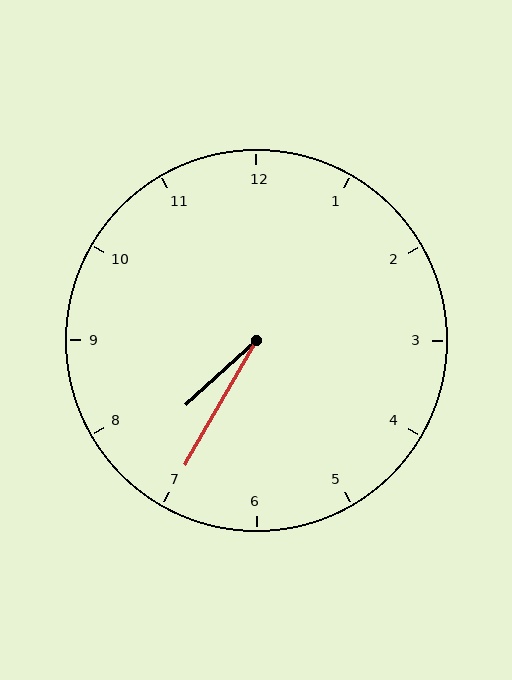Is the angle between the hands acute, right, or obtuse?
It is acute.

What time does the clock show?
7:35.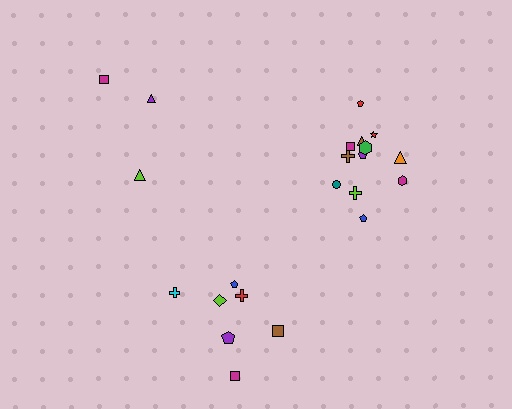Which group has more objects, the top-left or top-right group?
The top-right group.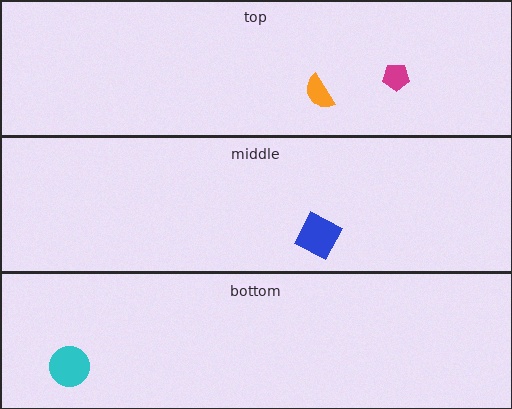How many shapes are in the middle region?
1.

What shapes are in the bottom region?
The cyan circle.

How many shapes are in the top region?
2.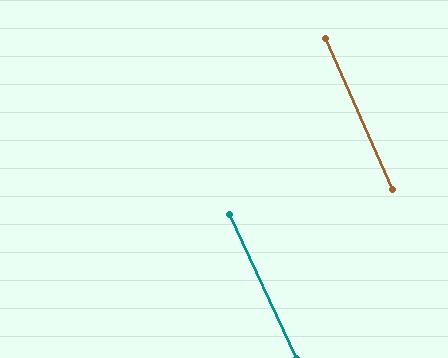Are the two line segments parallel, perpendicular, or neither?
Parallel — their directions differ by only 1.1°.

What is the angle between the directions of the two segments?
Approximately 1 degree.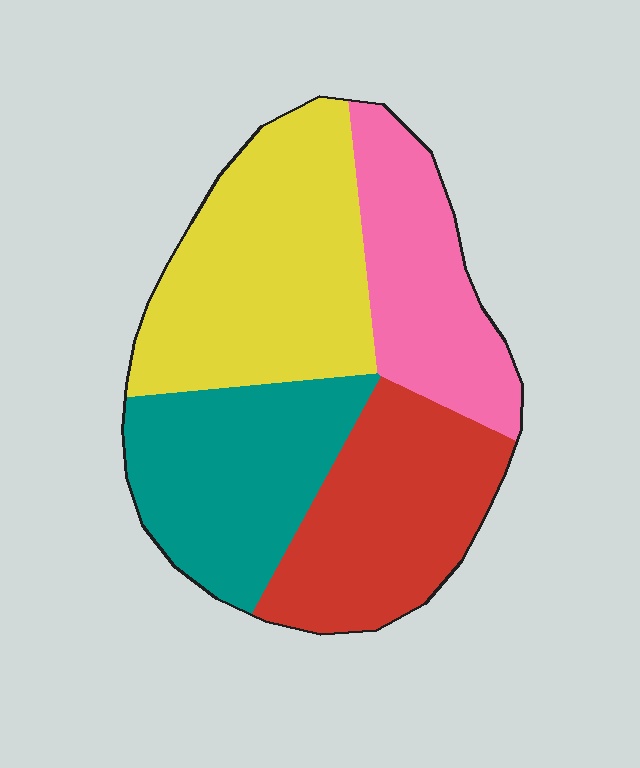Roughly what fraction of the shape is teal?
Teal covers 24% of the shape.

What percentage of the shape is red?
Red takes up about one quarter (1/4) of the shape.